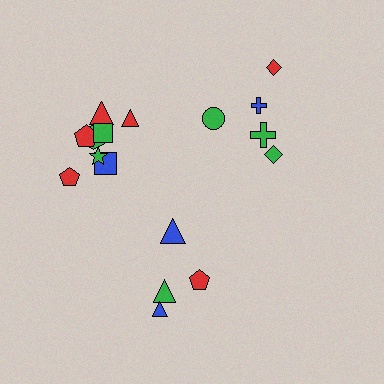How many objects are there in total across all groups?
There are 17 objects.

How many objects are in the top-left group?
There are 8 objects.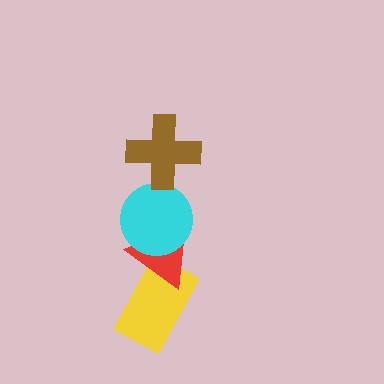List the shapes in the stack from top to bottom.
From top to bottom: the brown cross, the cyan circle, the red triangle, the yellow rectangle.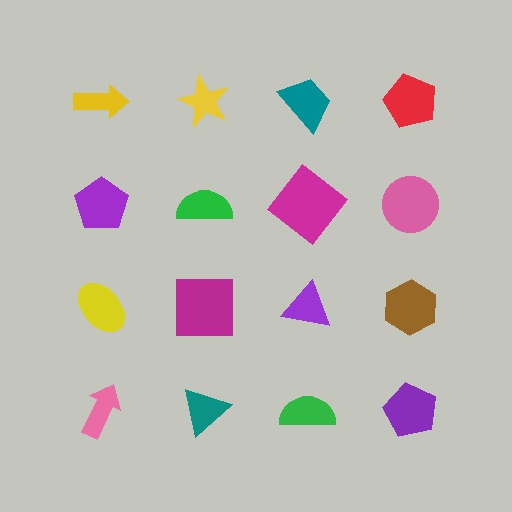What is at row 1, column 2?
A yellow star.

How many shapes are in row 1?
4 shapes.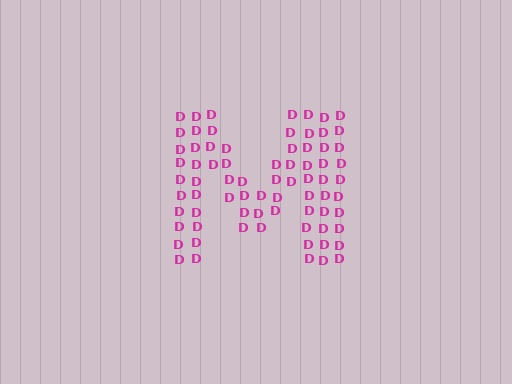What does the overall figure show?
The overall figure shows the letter M.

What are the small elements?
The small elements are letter D's.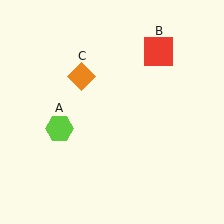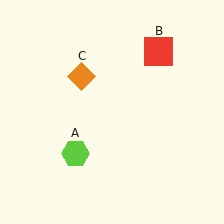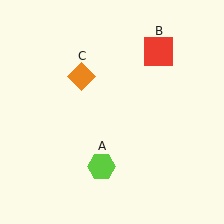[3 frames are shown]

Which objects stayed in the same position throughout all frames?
Red square (object B) and orange diamond (object C) remained stationary.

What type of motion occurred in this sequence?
The lime hexagon (object A) rotated counterclockwise around the center of the scene.